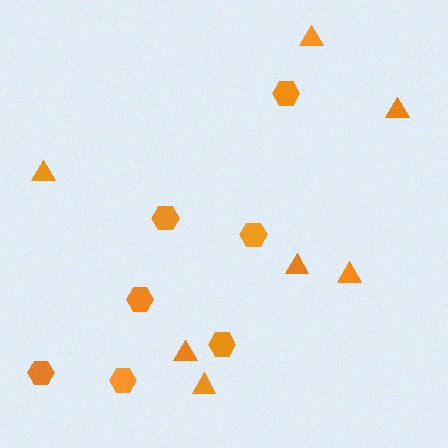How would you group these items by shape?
There are 2 groups: one group of triangles (7) and one group of hexagons (7).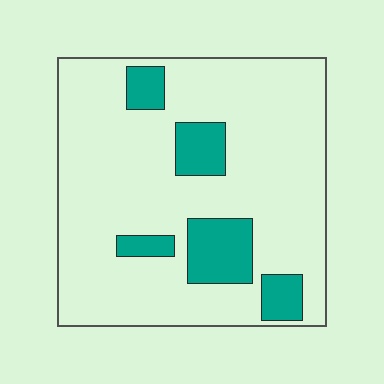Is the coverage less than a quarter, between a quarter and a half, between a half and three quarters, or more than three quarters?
Less than a quarter.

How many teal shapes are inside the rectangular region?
5.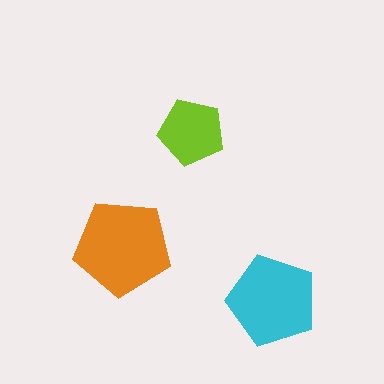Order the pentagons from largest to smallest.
the orange one, the cyan one, the lime one.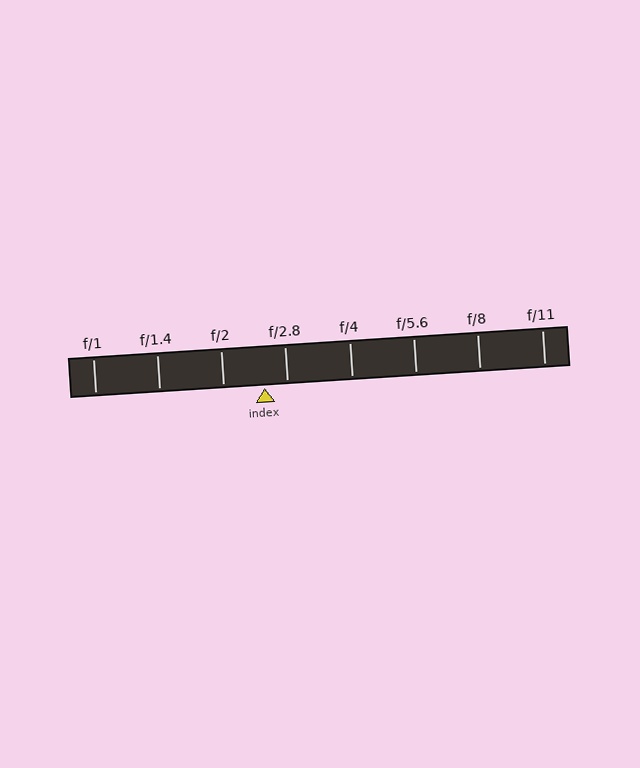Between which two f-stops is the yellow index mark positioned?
The index mark is between f/2 and f/2.8.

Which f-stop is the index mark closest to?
The index mark is closest to f/2.8.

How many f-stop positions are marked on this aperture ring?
There are 8 f-stop positions marked.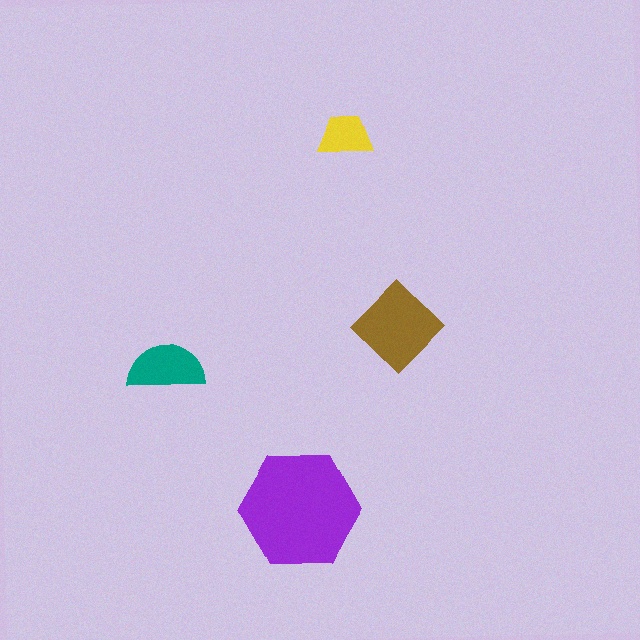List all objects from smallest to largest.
The yellow trapezoid, the teal semicircle, the brown diamond, the purple hexagon.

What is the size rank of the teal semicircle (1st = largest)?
3rd.